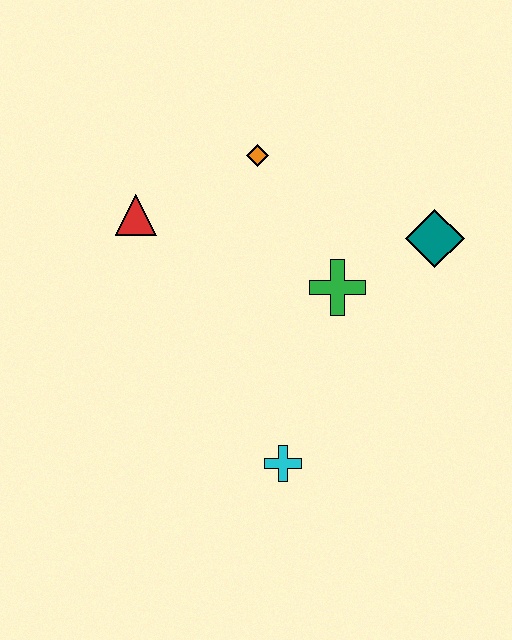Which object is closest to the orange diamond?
The red triangle is closest to the orange diamond.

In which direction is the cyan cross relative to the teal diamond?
The cyan cross is below the teal diamond.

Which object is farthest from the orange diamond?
The cyan cross is farthest from the orange diamond.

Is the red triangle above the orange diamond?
No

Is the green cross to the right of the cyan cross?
Yes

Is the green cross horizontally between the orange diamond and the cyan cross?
No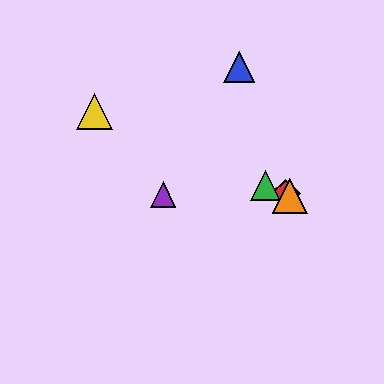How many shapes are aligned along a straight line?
4 shapes (the red diamond, the green triangle, the yellow triangle, the orange triangle) are aligned along a straight line.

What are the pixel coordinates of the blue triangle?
The blue triangle is at (239, 67).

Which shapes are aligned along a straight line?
The red diamond, the green triangle, the yellow triangle, the orange triangle are aligned along a straight line.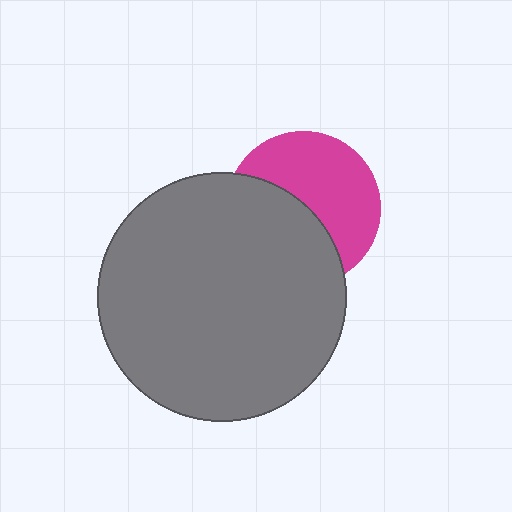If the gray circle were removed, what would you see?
You would see the complete magenta circle.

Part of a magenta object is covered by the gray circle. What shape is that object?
It is a circle.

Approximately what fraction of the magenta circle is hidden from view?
Roughly 47% of the magenta circle is hidden behind the gray circle.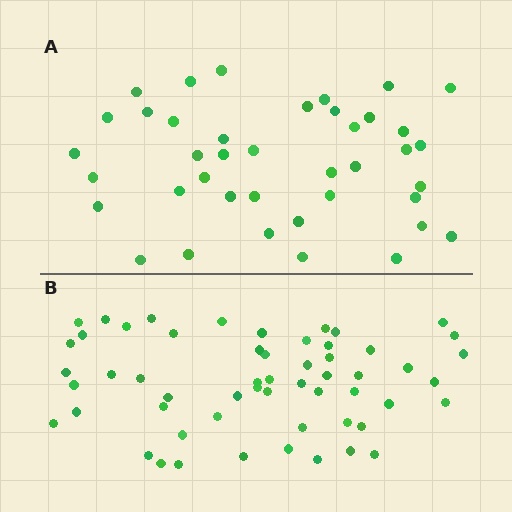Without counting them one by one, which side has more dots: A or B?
Region B (the bottom region) has more dots.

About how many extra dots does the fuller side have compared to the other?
Region B has approximately 15 more dots than region A.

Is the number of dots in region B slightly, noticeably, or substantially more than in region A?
Region B has noticeably more, but not dramatically so. The ratio is roughly 1.4 to 1.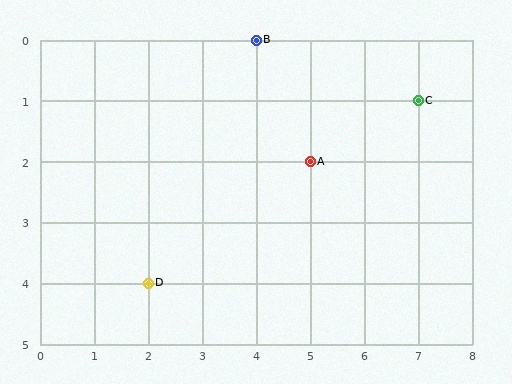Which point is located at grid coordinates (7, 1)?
Point C is at (7, 1).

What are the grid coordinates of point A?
Point A is at grid coordinates (5, 2).